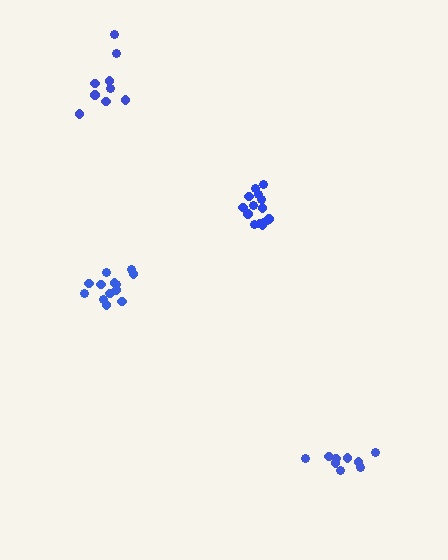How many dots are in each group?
Group 1: 9 dots, Group 2: 13 dots, Group 3: 9 dots, Group 4: 14 dots (45 total).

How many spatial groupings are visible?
There are 4 spatial groupings.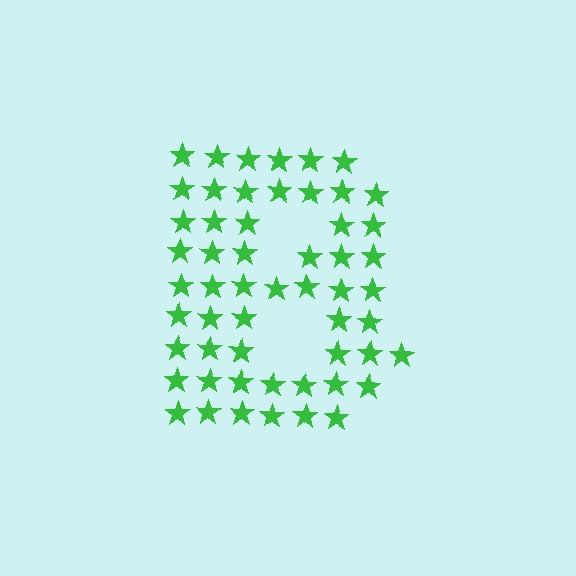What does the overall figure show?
The overall figure shows the letter B.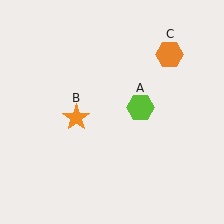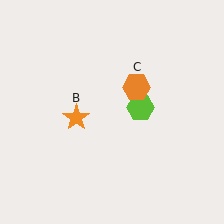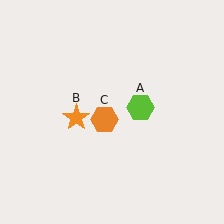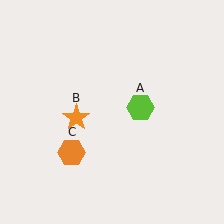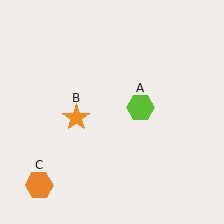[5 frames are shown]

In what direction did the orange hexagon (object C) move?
The orange hexagon (object C) moved down and to the left.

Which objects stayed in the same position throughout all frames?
Lime hexagon (object A) and orange star (object B) remained stationary.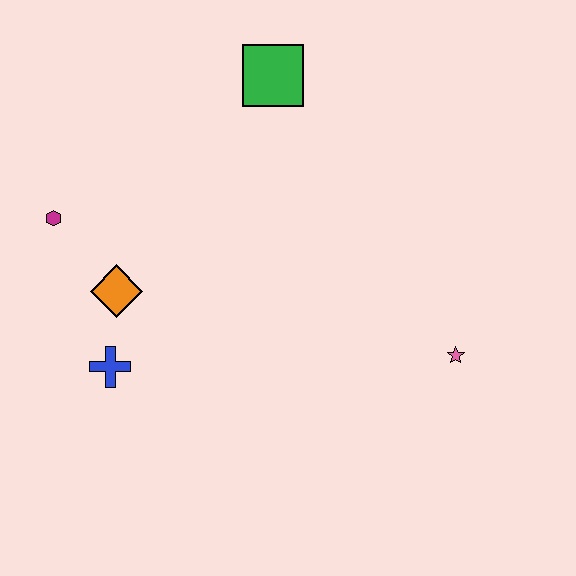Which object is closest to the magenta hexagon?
The orange diamond is closest to the magenta hexagon.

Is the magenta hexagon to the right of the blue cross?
No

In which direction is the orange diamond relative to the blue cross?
The orange diamond is above the blue cross.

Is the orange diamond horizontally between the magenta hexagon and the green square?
Yes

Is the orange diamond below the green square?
Yes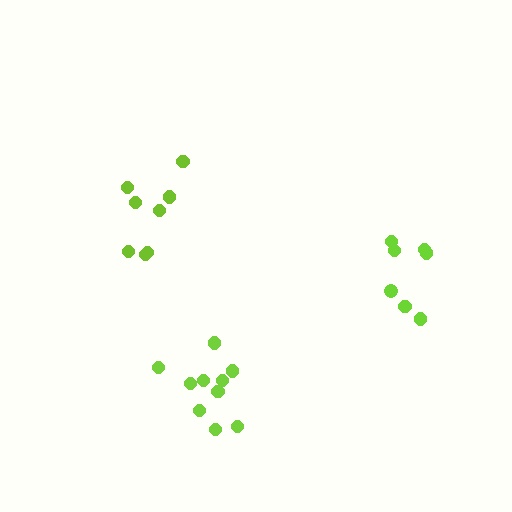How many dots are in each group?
Group 1: 8 dots, Group 2: 7 dots, Group 3: 10 dots (25 total).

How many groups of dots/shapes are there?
There are 3 groups.